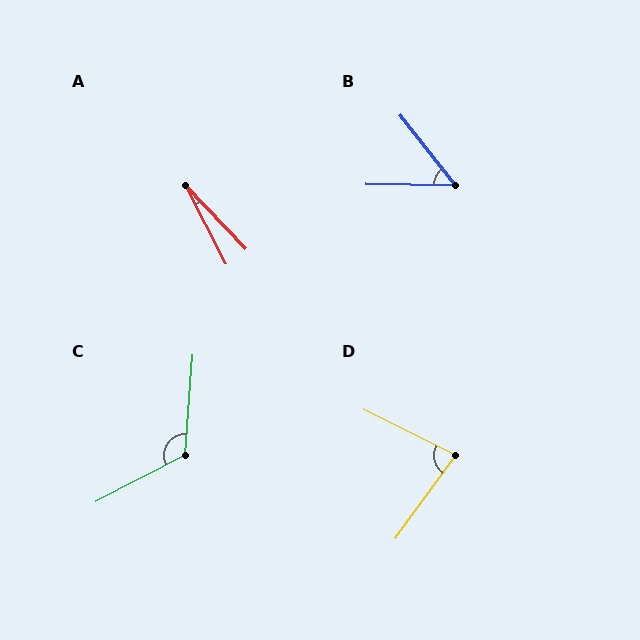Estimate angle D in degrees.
Approximately 81 degrees.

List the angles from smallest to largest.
A (16°), B (51°), D (81°), C (122°).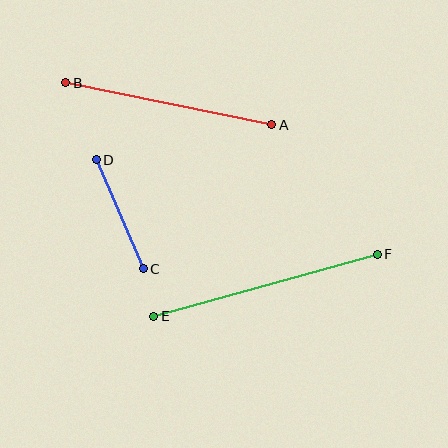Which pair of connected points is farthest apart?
Points E and F are farthest apart.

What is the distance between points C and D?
The distance is approximately 119 pixels.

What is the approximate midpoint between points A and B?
The midpoint is at approximately (169, 104) pixels.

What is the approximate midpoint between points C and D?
The midpoint is at approximately (120, 214) pixels.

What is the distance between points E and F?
The distance is approximately 232 pixels.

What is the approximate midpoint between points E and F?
The midpoint is at approximately (266, 285) pixels.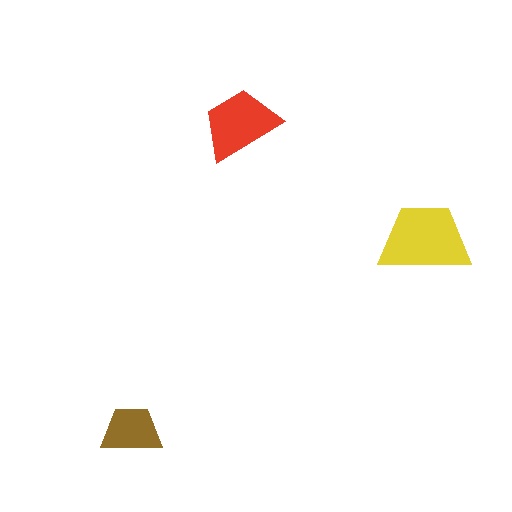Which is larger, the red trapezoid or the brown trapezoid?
The red one.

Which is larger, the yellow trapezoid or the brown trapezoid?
The yellow one.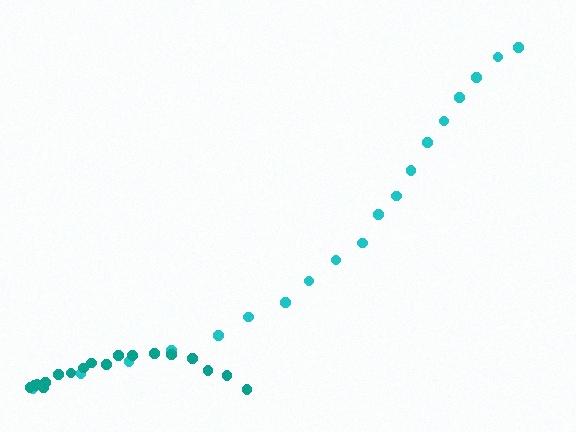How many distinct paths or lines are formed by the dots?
There are 2 distinct paths.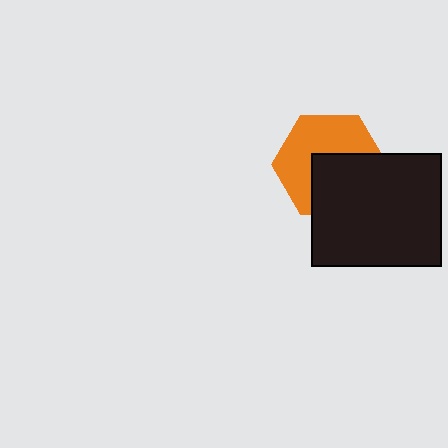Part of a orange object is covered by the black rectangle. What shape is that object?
It is a hexagon.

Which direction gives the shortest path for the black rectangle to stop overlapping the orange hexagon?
Moving toward the lower-right gives the shortest separation.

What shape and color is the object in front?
The object in front is a black rectangle.